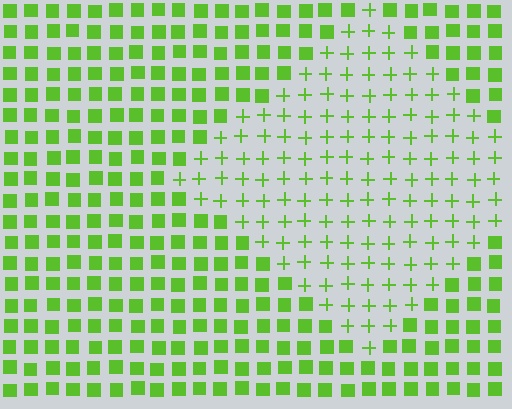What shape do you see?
I see a diamond.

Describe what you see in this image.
The image is filled with small lime elements arranged in a uniform grid. A diamond-shaped region contains plus signs, while the surrounding area contains squares. The boundary is defined purely by the change in element shape.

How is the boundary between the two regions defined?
The boundary is defined by a change in element shape: plus signs inside vs. squares outside. All elements share the same color and spacing.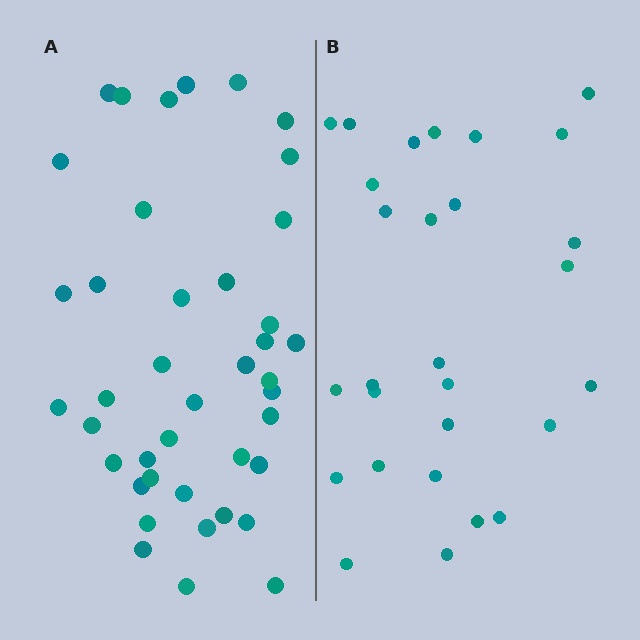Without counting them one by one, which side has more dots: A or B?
Region A (the left region) has more dots.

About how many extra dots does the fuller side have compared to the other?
Region A has approximately 15 more dots than region B.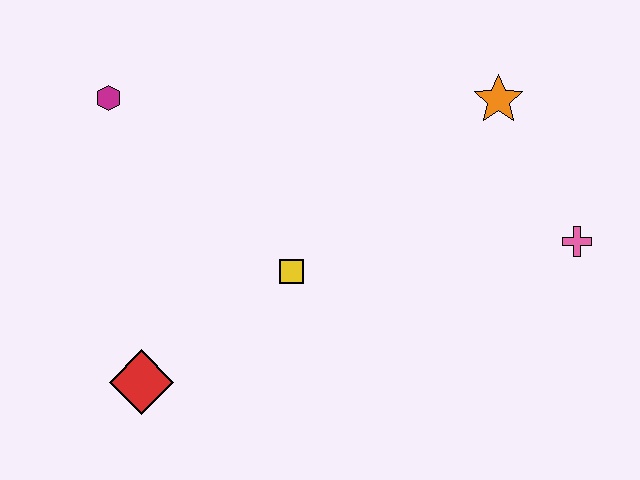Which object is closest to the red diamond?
The yellow square is closest to the red diamond.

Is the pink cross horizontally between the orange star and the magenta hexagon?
No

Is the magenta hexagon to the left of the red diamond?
Yes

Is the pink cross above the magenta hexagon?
No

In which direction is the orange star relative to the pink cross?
The orange star is above the pink cross.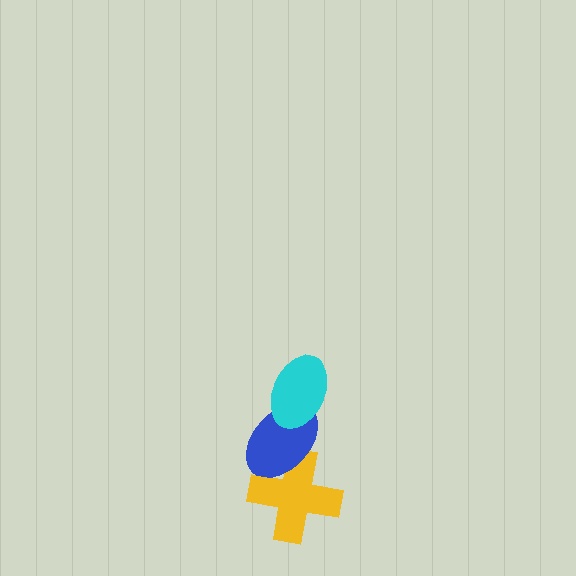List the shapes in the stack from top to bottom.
From top to bottom: the cyan ellipse, the blue ellipse, the yellow cross.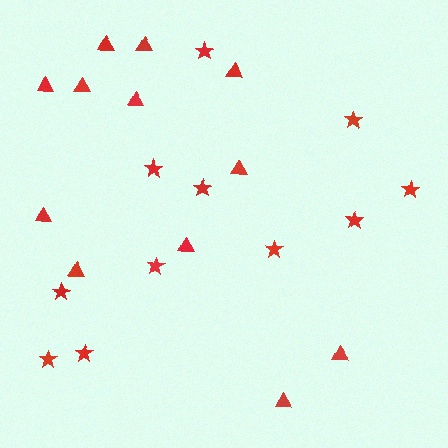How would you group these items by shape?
There are 2 groups: one group of stars (11) and one group of triangles (12).